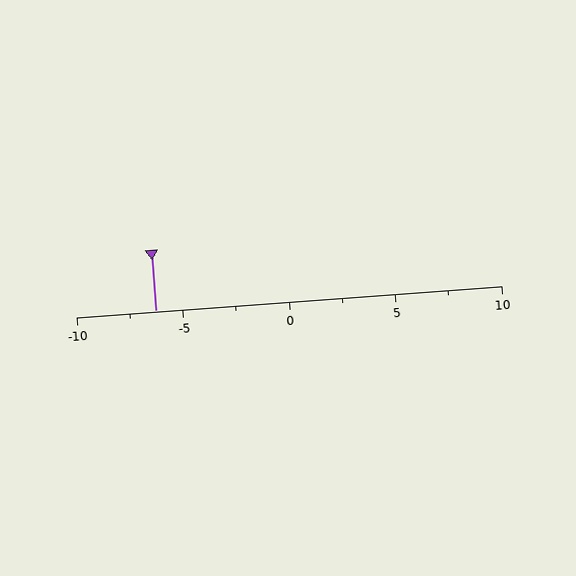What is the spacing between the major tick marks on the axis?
The major ticks are spaced 5 apart.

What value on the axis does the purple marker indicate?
The marker indicates approximately -6.2.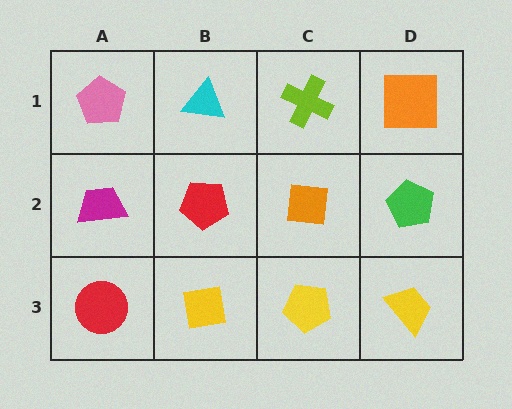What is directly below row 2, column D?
A yellow trapezoid.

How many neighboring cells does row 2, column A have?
3.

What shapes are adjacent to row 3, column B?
A red pentagon (row 2, column B), a red circle (row 3, column A), a yellow pentagon (row 3, column C).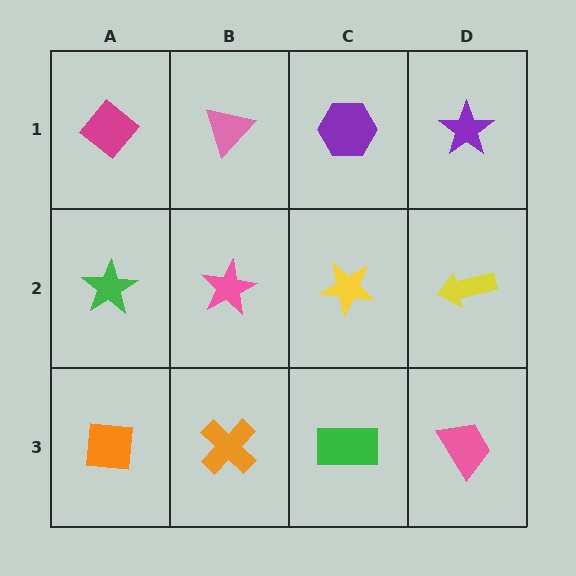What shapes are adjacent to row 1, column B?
A pink star (row 2, column B), a magenta diamond (row 1, column A), a purple hexagon (row 1, column C).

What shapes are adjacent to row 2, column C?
A purple hexagon (row 1, column C), a green rectangle (row 3, column C), a pink star (row 2, column B), a yellow arrow (row 2, column D).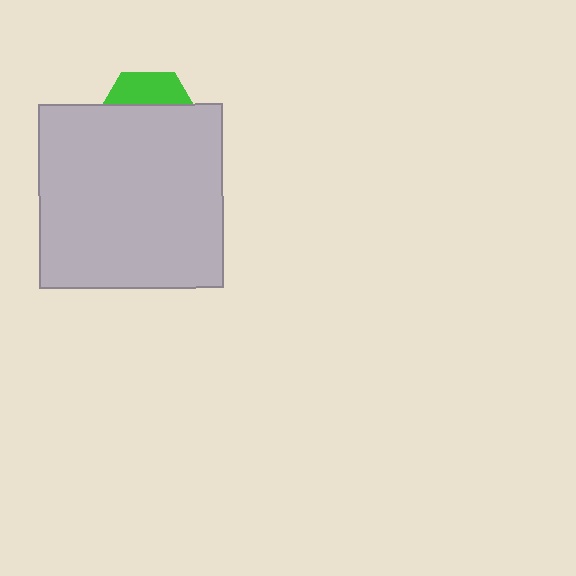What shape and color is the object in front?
The object in front is a light gray square.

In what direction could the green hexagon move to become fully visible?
The green hexagon could move up. That would shift it out from behind the light gray square entirely.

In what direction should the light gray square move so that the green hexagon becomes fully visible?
The light gray square should move down. That is the shortest direction to clear the overlap and leave the green hexagon fully visible.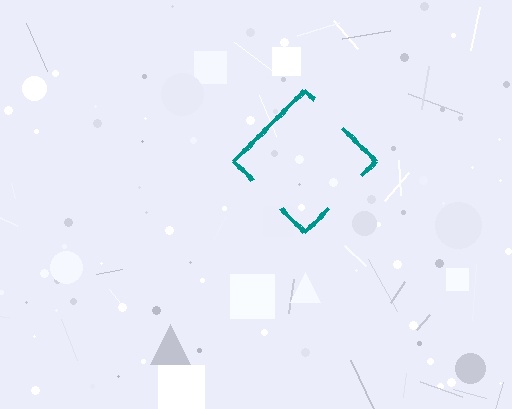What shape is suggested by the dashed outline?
The dashed outline suggests a diamond.